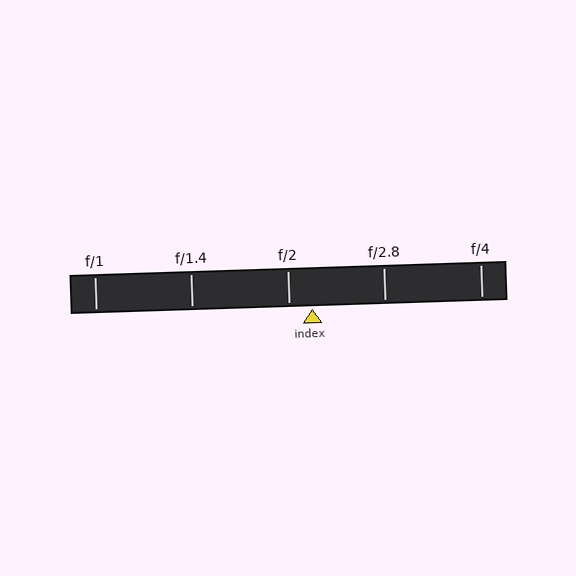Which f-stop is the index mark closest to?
The index mark is closest to f/2.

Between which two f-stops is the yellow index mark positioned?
The index mark is between f/2 and f/2.8.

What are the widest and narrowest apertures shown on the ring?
The widest aperture shown is f/1 and the narrowest is f/4.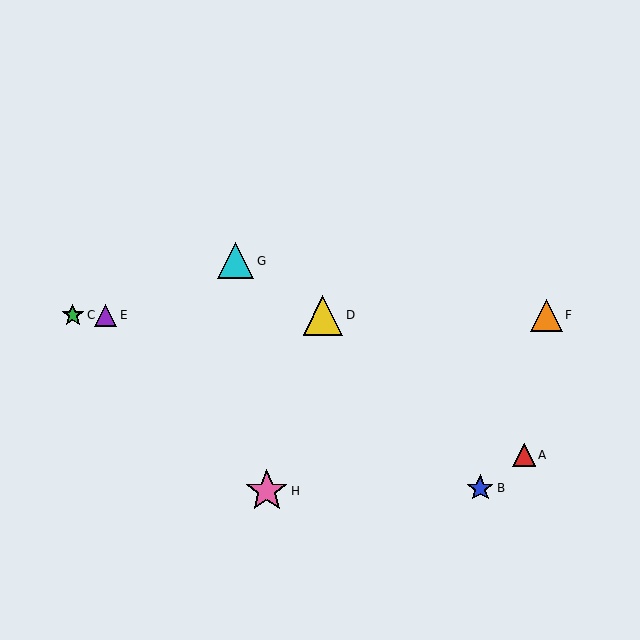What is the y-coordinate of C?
Object C is at y≈315.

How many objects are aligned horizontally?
4 objects (C, D, E, F) are aligned horizontally.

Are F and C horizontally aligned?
Yes, both are at y≈315.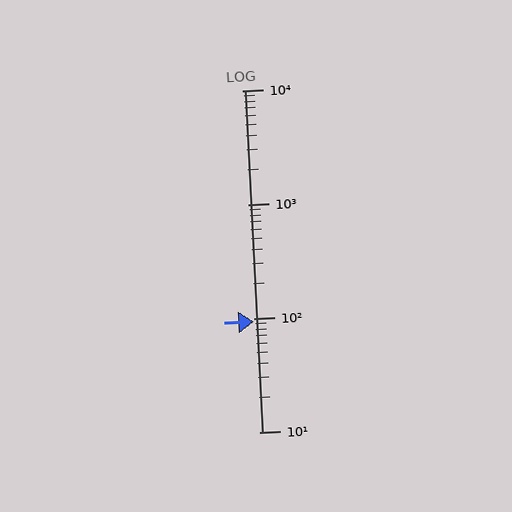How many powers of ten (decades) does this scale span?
The scale spans 3 decades, from 10 to 10000.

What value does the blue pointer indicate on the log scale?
The pointer indicates approximately 94.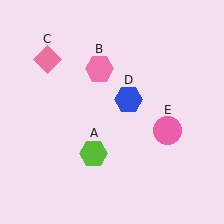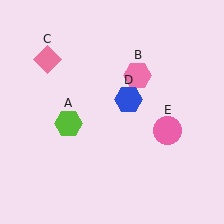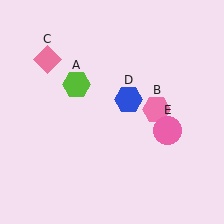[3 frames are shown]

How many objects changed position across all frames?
2 objects changed position: lime hexagon (object A), pink hexagon (object B).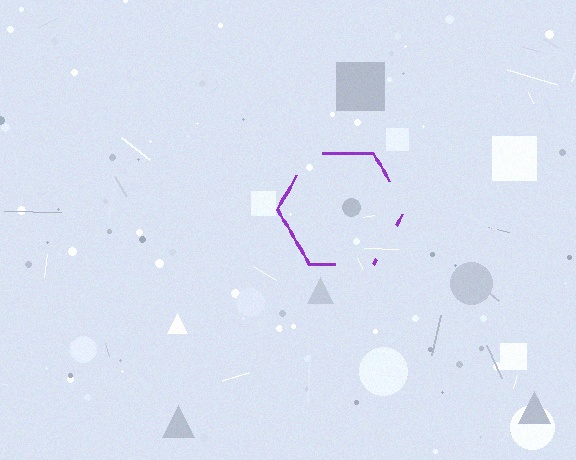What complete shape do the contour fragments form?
The contour fragments form a hexagon.